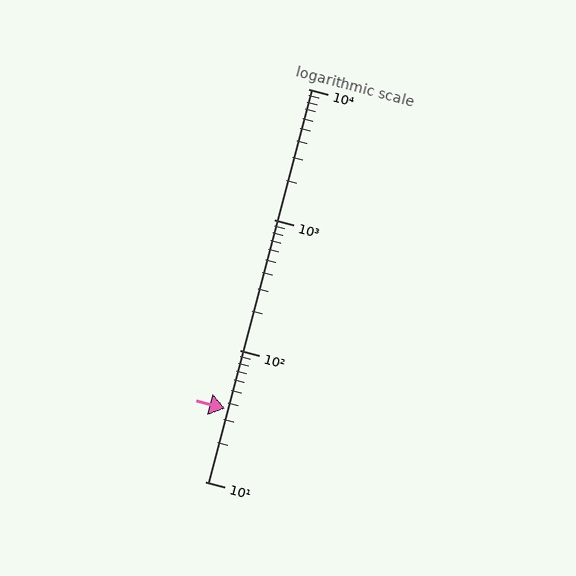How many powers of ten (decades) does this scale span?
The scale spans 3 decades, from 10 to 10000.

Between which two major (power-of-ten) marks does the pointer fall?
The pointer is between 10 and 100.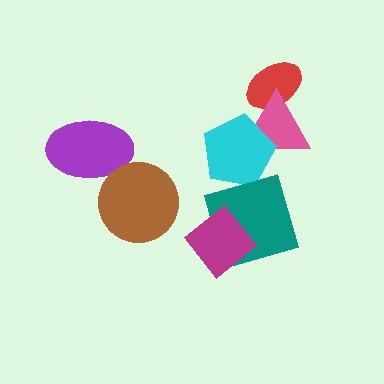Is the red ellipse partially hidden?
Yes, it is partially covered by another shape.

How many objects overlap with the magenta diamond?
1 object overlaps with the magenta diamond.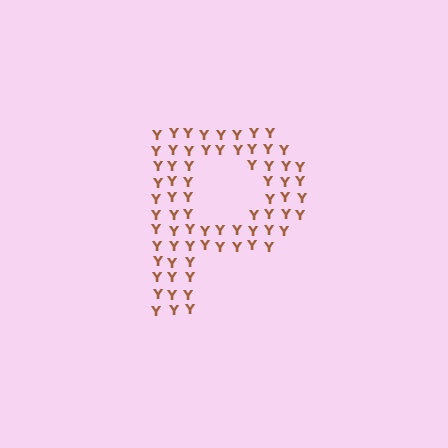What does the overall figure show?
The overall figure shows the letter P.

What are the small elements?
The small elements are letter Y's.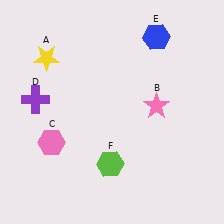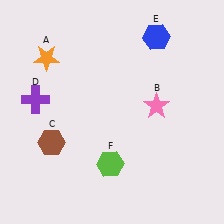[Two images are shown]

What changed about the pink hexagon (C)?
In Image 1, C is pink. In Image 2, it changed to brown.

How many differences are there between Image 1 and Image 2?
There are 2 differences between the two images.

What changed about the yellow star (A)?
In Image 1, A is yellow. In Image 2, it changed to orange.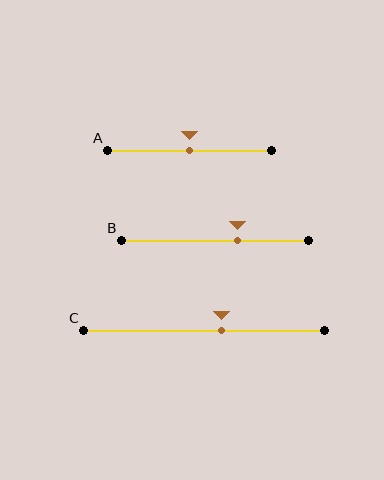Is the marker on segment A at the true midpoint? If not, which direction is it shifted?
Yes, the marker on segment A is at the true midpoint.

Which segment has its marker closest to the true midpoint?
Segment A has its marker closest to the true midpoint.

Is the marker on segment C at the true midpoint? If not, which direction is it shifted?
No, the marker on segment C is shifted to the right by about 7% of the segment length.